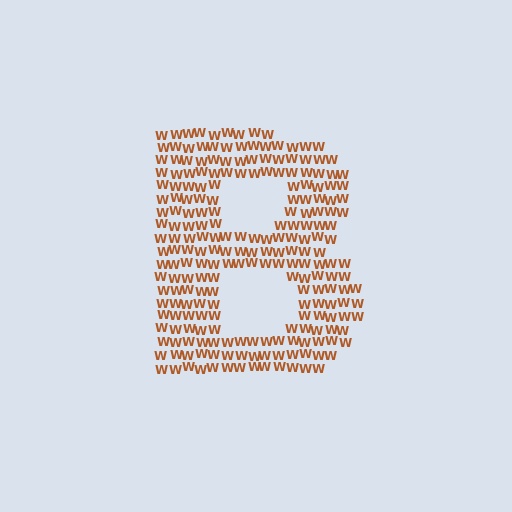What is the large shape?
The large shape is the letter B.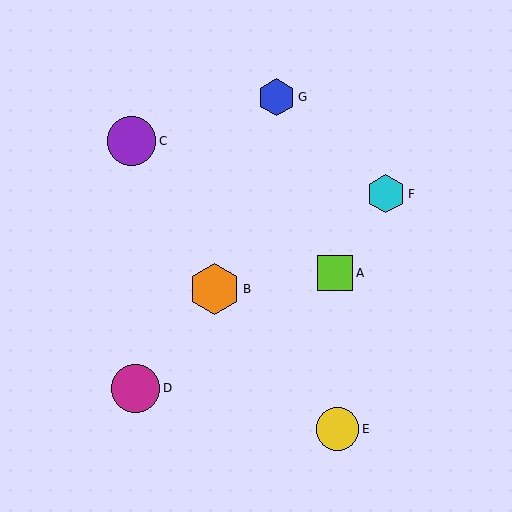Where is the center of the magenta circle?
The center of the magenta circle is at (136, 388).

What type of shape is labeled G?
Shape G is a blue hexagon.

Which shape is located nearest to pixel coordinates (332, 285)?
The lime square (labeled A) at (335, 273) is nearest to that location.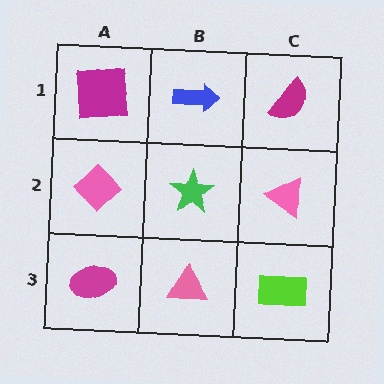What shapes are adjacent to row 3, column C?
A pink triangle (row 2, column C), a pink triangle (row 3, column B).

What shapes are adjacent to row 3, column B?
A green star (row 2, column B), a magenta ellipse (row 3, column A), a lime rectangle (row 3, column C).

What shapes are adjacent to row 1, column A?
A pink diamond (row 2, column A), a blue arrow (row 1, column B).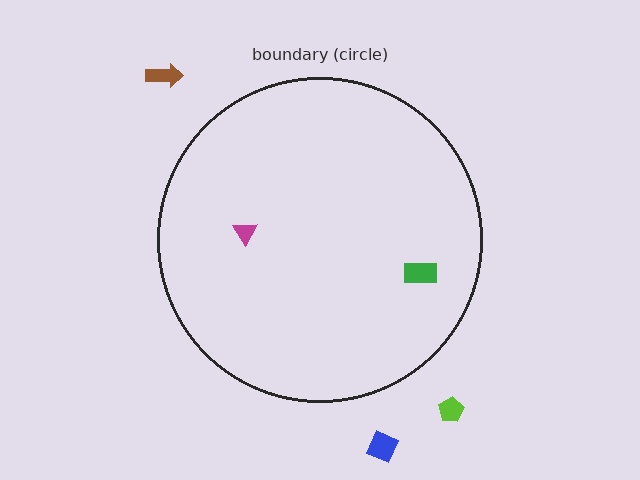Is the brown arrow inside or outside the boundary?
Outside.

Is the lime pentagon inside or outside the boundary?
Outside.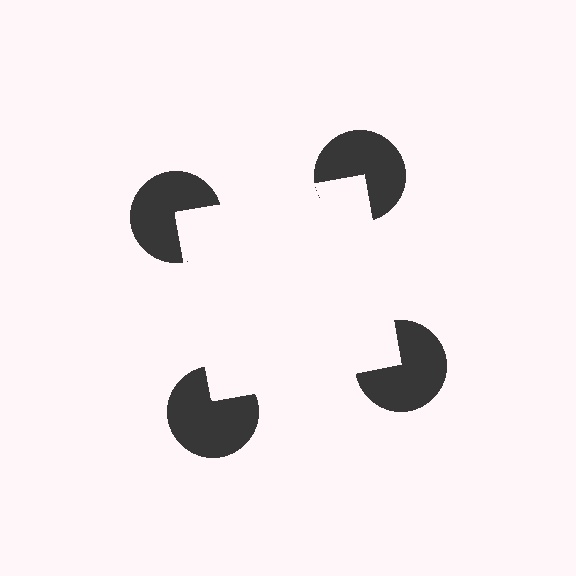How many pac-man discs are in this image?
There are 4 — one at each vertex of the illusory square.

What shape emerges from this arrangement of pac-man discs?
An illusory square — its edges are inferred from the aligned wedge cuts in the pac-man discs, not physically drawn.